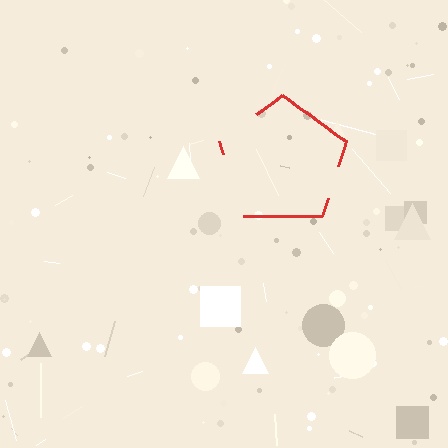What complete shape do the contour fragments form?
The contour fragments form a pentagon.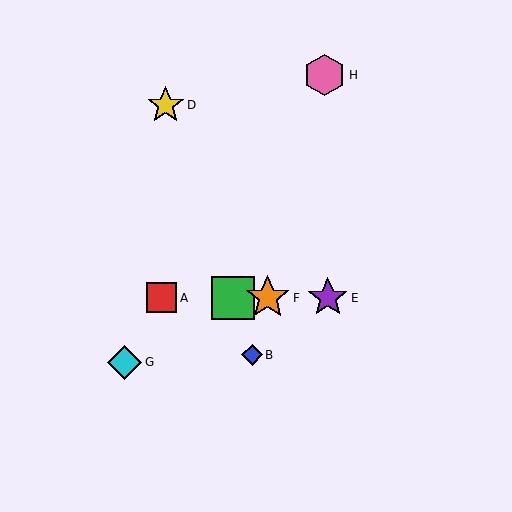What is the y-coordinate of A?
Object A is at y≈298.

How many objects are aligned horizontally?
4 objects (A, C, E, F) are aligned horizontally.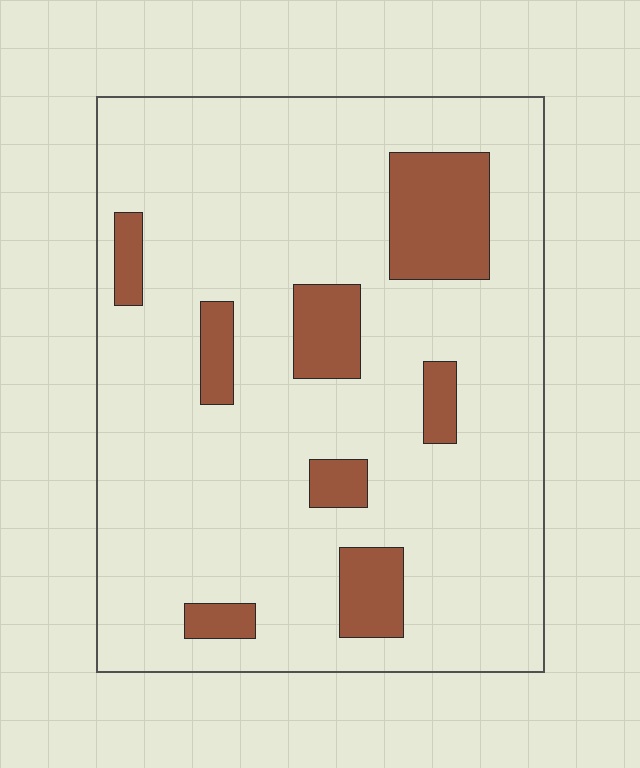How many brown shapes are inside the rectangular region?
8.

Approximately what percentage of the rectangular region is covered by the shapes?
Approximately 15%.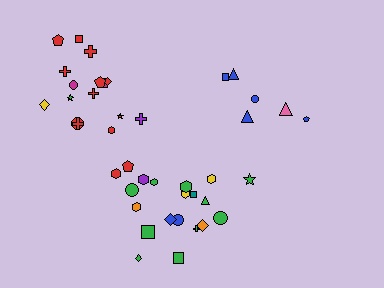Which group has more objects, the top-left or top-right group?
The top-left group.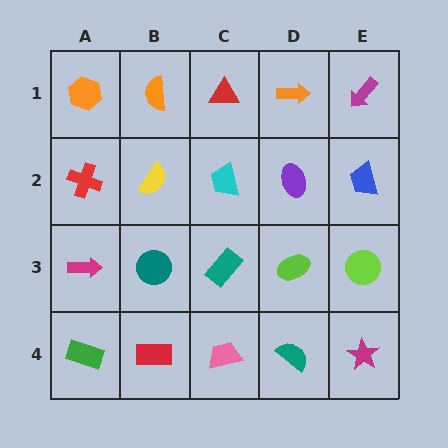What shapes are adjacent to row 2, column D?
An orange arrow (row 1, column D), a lime ellipse (row 3, column D), a cyan trapezoid (row 2, column C), a blue trapezoid (row 2, column E).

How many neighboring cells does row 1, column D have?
3.